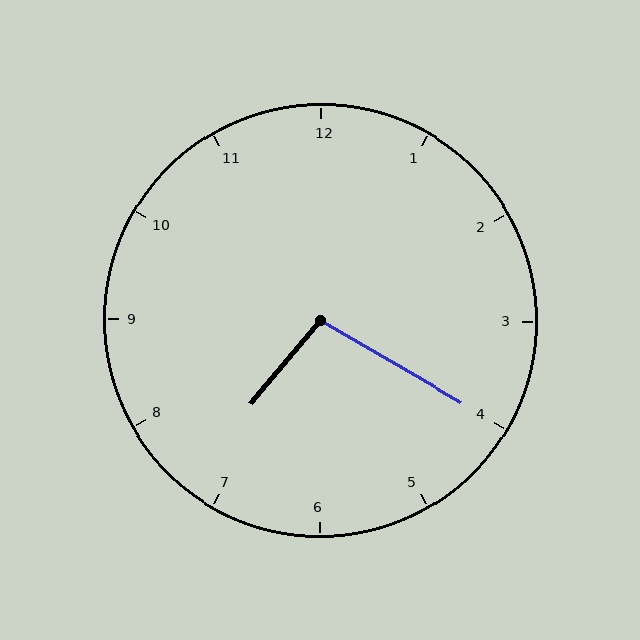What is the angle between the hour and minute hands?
Approximately 100 degrees.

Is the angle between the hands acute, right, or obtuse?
It is obtuse.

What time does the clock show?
7:20.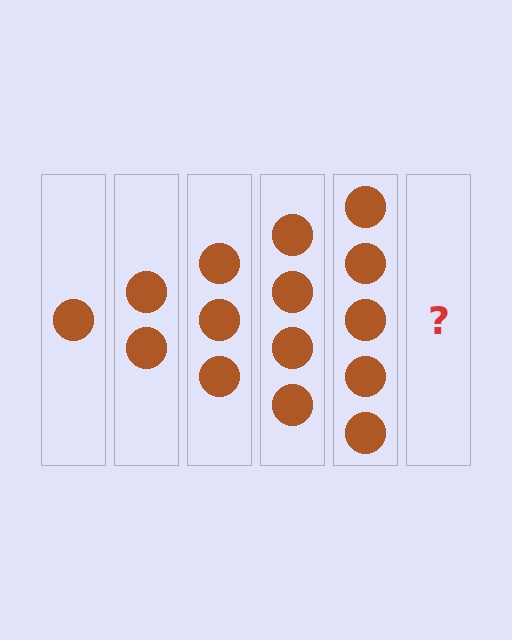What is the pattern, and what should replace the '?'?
The pattern is that each step adds one more circle. The '?' should be 6 circles.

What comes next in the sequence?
The next element should be 6 circles.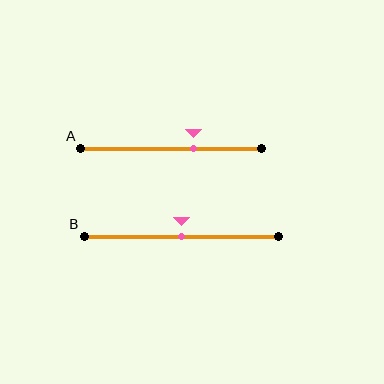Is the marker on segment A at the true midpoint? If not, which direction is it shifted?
No, the marker on segment A is shifted to the right by about 13% of the segment length.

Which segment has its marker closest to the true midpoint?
Segment B has its marker closest to the true midpoint.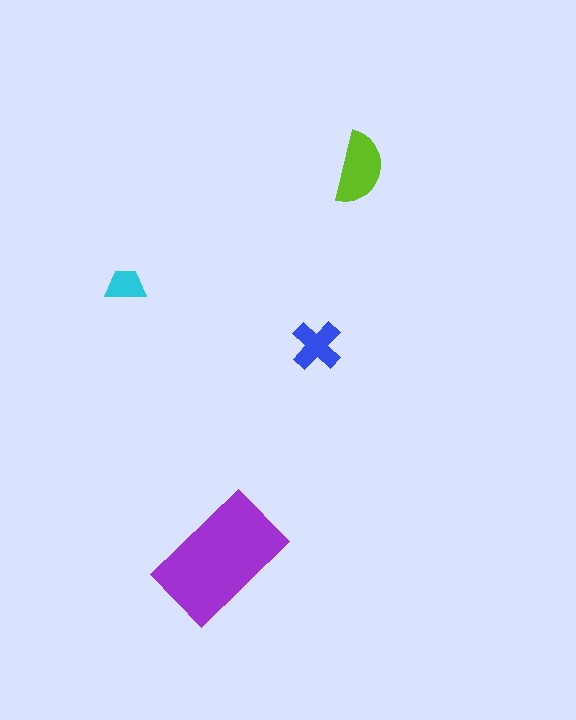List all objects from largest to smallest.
The purple rectangle, the lime semicircle, the blue cross, the cyan trapezoid.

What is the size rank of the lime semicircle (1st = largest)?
2nd.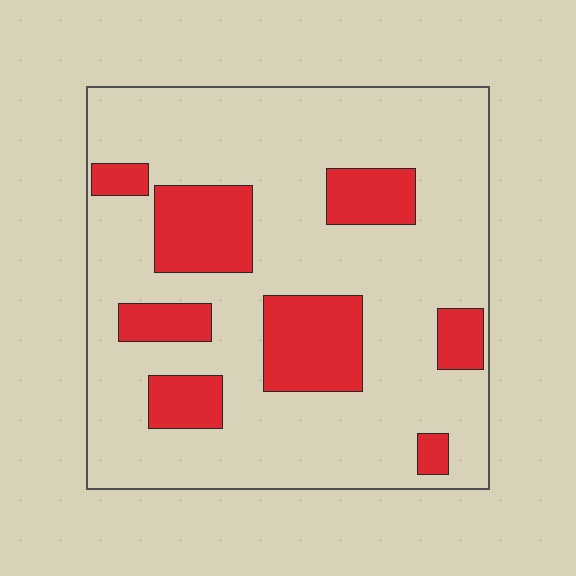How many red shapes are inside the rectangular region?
8.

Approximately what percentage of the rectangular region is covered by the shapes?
Approximately 25%.